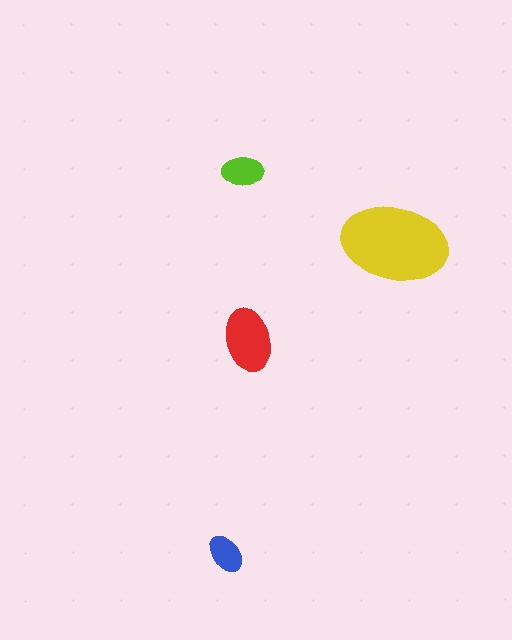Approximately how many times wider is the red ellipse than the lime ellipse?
About 1.5 times wider.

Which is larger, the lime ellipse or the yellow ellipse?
The yellow one.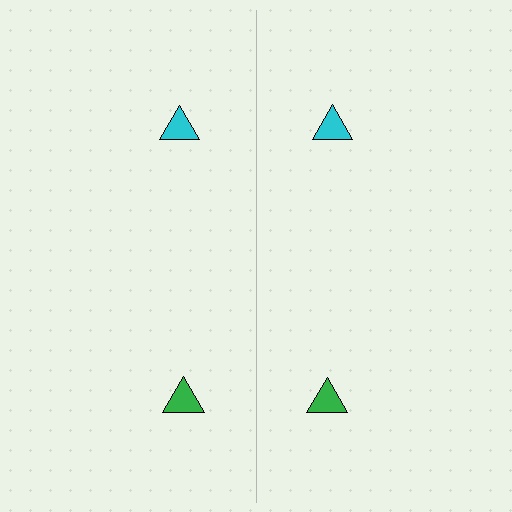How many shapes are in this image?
There are 4 shapes in this image.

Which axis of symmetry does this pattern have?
The pattern has a vertical axis of symmetry running through the center of the image.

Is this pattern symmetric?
Yes, this pattern has bilateral (reflection) symmetry.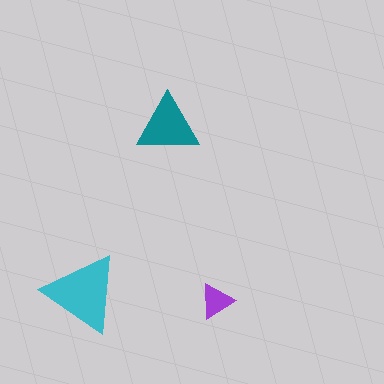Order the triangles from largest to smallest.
the cyan one, the teal one, the purple one.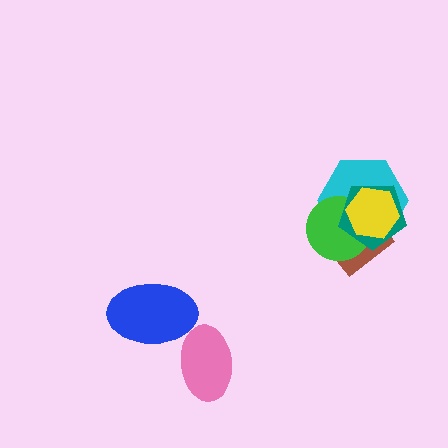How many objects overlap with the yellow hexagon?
4 objects overlap with the yellow hexagon.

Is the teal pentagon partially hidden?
Yes, it is partially covered by another shape.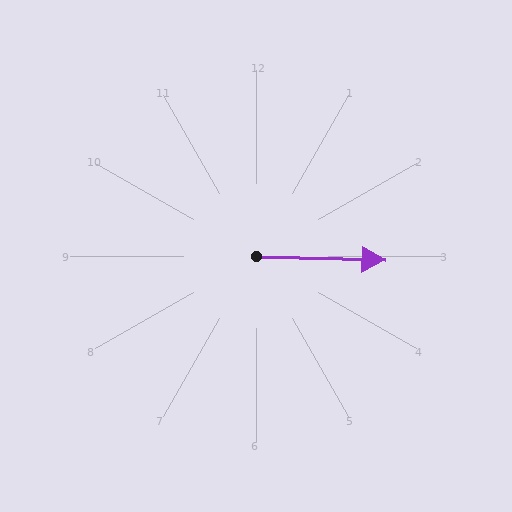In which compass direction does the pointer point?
East.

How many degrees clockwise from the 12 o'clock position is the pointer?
Approximately 92 degrees.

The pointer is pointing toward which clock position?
Roughly 3 o'clock.